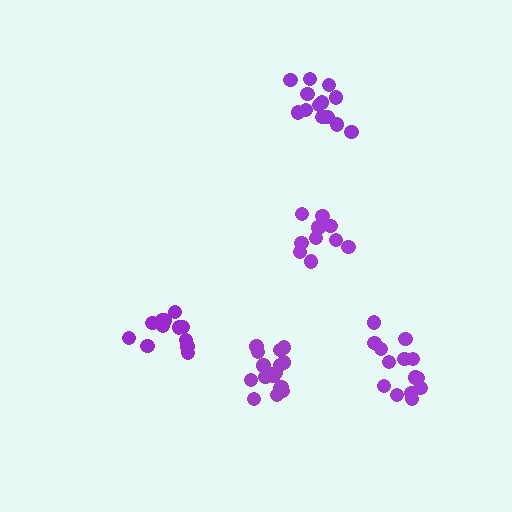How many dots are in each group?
Group 1: 10 dots, Group 2: 14 dots, Group 3: 13 dots, Group 4: 16 dots, Group 5: 12 dots (65 total).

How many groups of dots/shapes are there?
There are 5 groups.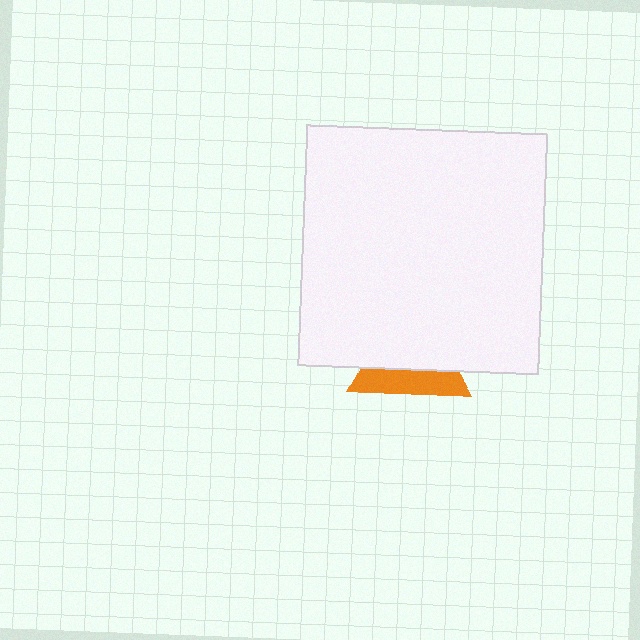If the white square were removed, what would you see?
You would see the complete orange triangle.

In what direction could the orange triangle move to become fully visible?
The orange triangle could move down. That would shift it out from behind the white square entirely.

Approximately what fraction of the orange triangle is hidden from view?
Roughly 61% of the orange triangle is hidden behind the white square.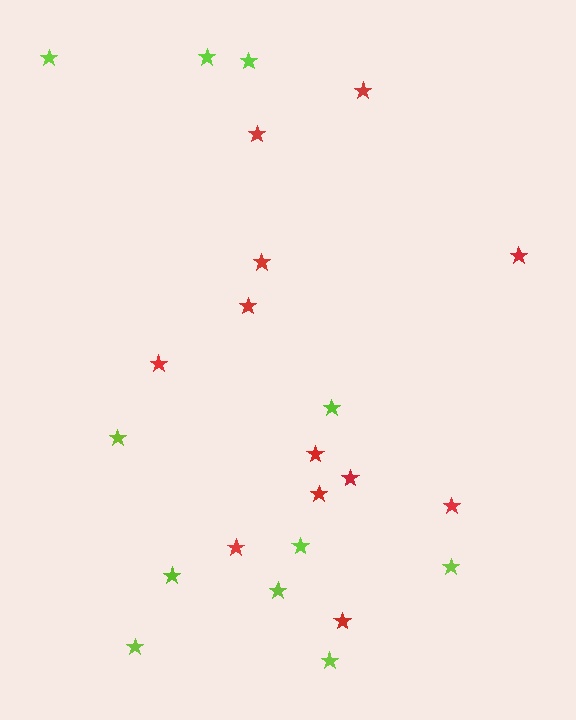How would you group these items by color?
There are 2 groups: one group of red stars (12) and one group of lime stars (11).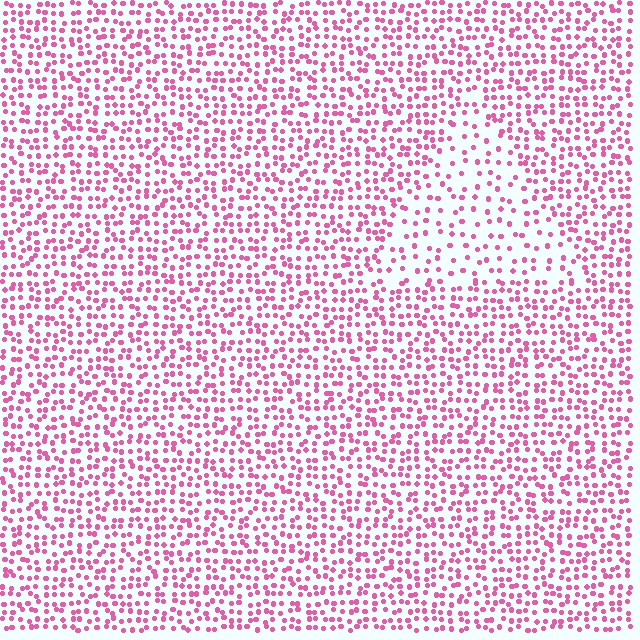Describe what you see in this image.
The image contains small pink elements arranged at two different densities. A triangle-shaped region is visible where the elements are less densely packed than the surrounding area.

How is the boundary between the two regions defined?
The boundary is defined by a change in element density (approximately 2.0x ratio). All elements are the same color, size, and shape.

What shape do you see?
I see a triangle.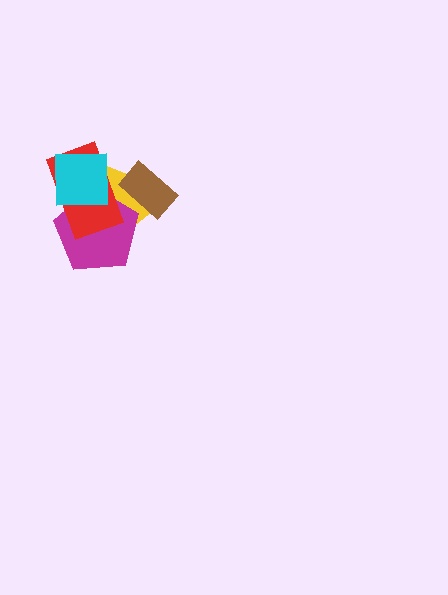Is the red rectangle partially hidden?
Yes, it is partially covered by another shape.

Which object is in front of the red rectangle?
The cyan square is in front of the red rectangle.